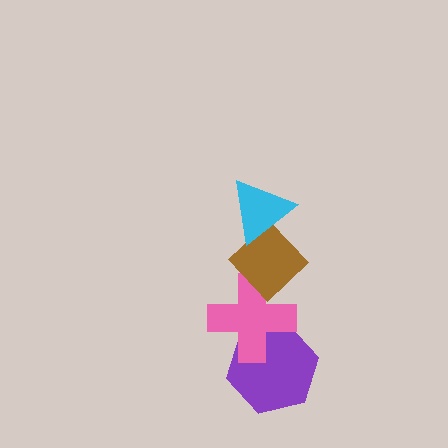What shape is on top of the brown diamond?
The cyan triangle is on top of the brown diamond.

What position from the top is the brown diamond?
The brown diamond is 2nd from the top.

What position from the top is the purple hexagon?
The purple hexagon is 4th from the top.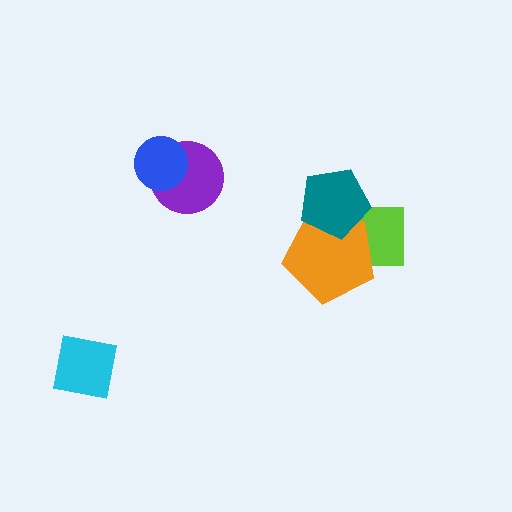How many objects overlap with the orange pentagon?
2 objects overlap with the orange pentagon.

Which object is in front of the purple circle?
The blue circle is in front of the purple circle.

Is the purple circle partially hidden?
Yes, it is partially covered by another shape.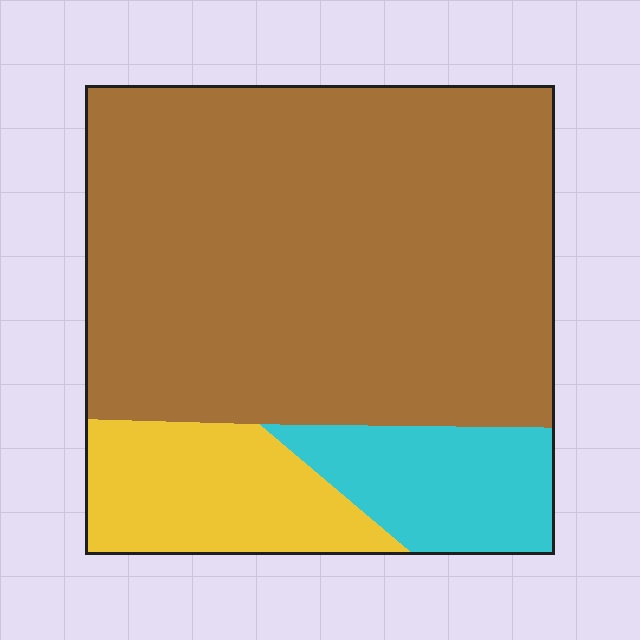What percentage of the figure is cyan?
Cyan covers 13% of the figure.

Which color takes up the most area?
Brown, at roughly 70%.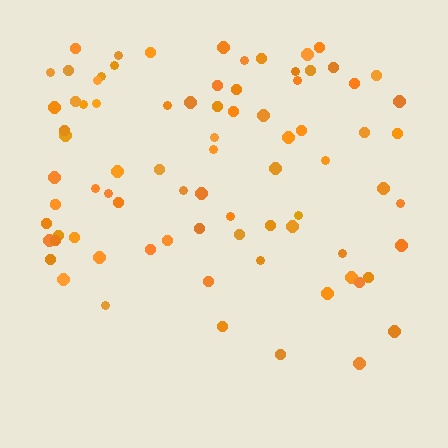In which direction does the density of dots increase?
From bottom to top, with the top side densest.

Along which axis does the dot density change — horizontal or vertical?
Vertical.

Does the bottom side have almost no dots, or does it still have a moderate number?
Still a moderate number, just noticeably fewer than the top.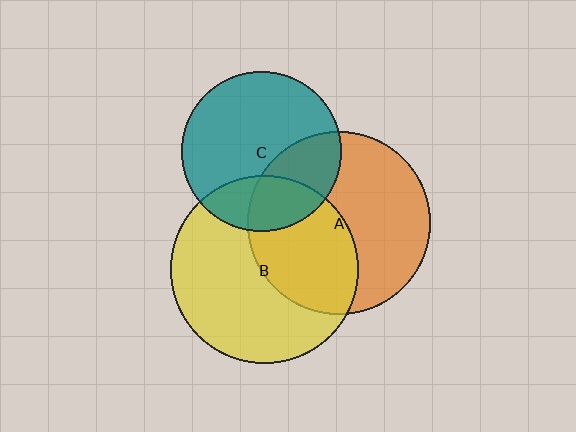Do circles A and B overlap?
Yes.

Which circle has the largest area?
Circle B (yellow).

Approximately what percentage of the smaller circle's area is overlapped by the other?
Approximately 45%.